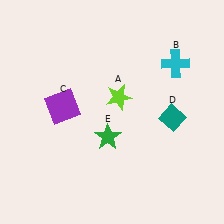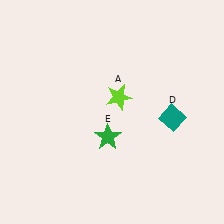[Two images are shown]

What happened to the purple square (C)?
The purple square (C) was removed in Image 2. It was in the top-left area of Image 1.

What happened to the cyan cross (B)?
The cyan cross (B) was removed in Image 2. It was in the top-right area of Image 1.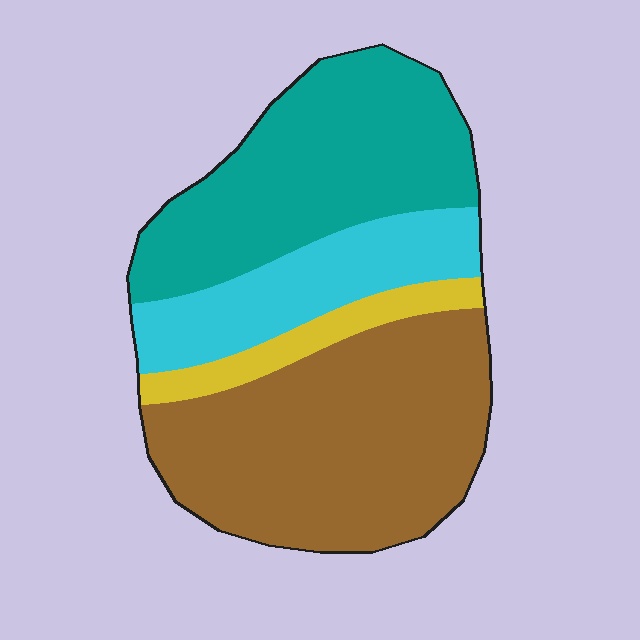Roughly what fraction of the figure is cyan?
Cyan covers 18% of the figure.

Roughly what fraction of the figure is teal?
Teal covers around 35% of the figure.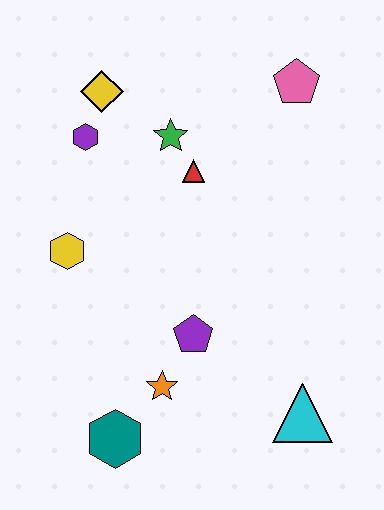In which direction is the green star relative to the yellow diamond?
The green star is to the right of the yellow diamond.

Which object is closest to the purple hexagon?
The yellow diamond is closest to the purple hexagon.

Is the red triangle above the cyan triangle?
Yes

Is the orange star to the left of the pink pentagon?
Yes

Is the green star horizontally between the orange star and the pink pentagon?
Yes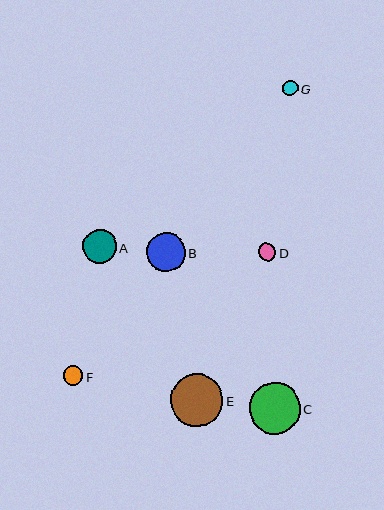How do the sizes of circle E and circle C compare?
Circle E and circle C are approximately the same size.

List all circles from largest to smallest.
From largest to smallest: E, C, B, A, F, D, G.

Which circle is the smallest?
Circle G is the smallest with a size of approximately 15 pixels.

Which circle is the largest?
Circle E is the largest with a size of approximately 52 pixels.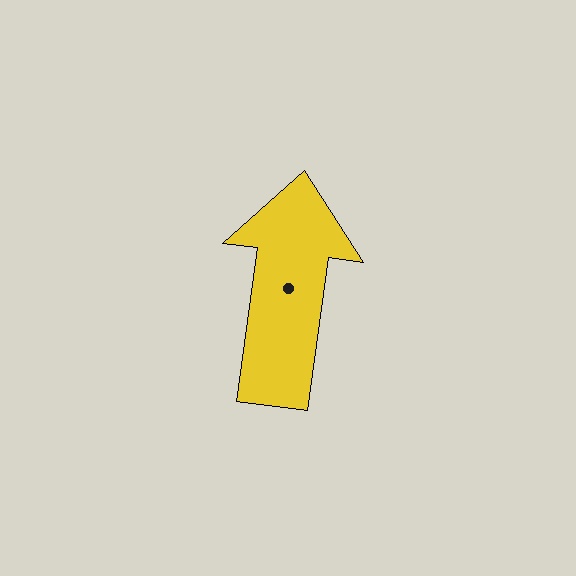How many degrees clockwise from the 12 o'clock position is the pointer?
Approximately 8 degrees.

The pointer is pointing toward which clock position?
Roughly 12 o'clock.